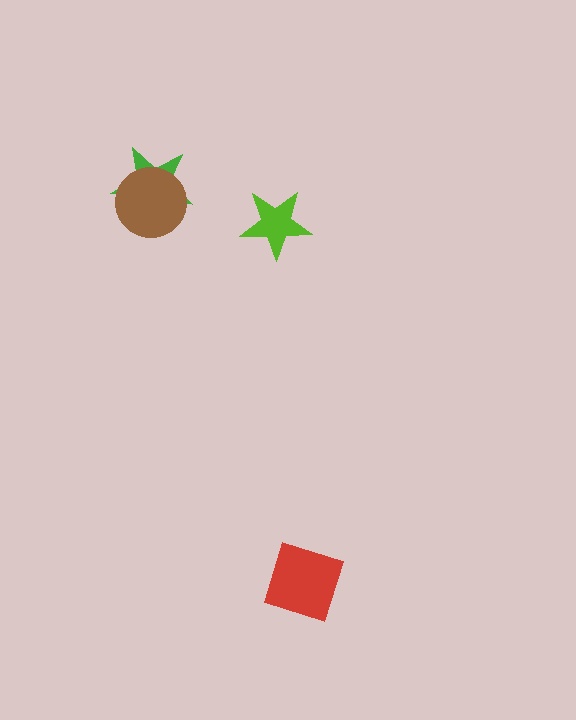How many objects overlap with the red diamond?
0 objects overlap with the red diamond.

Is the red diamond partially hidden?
No, no other shape covers it.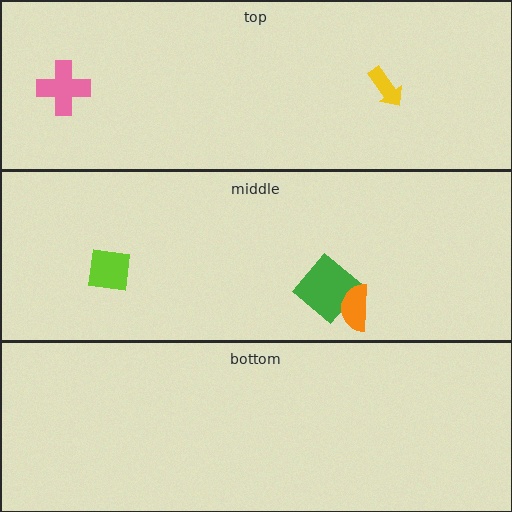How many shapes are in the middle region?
3.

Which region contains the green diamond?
The middle region.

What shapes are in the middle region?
The green diamond, the orange semicircle, the lime square.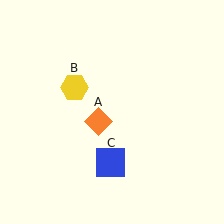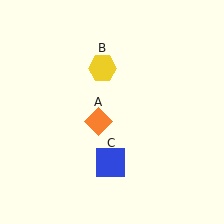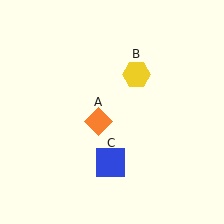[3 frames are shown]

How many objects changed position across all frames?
1 object changed position: yellow hexagon (object B).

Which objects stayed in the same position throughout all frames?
Orange diamond (object A) and blue square (object C) remained stationary.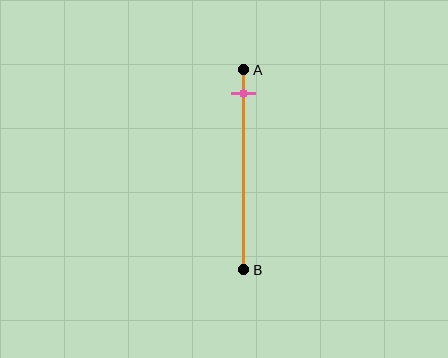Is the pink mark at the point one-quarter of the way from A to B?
No, the mark is at about 10% from A, not at the 25% one-quarter point.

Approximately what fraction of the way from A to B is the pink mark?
The pink mark is approximately 10% of the way from A to B.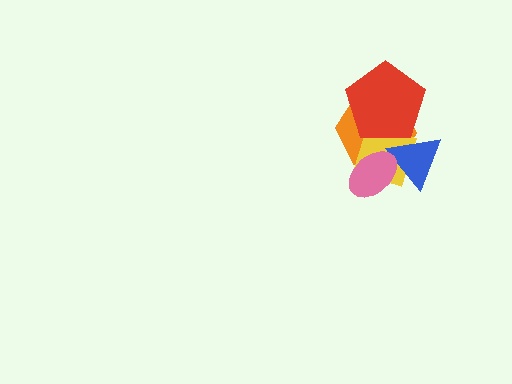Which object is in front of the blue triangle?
The pink ellipse is in front of the blue triangle.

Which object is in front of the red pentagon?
The blue triangle is in front of the red pentagon.